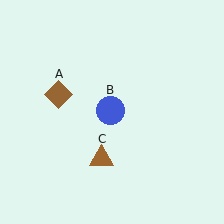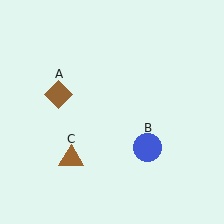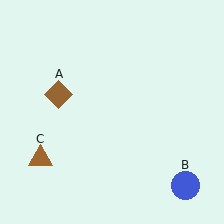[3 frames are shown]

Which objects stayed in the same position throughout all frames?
Brown diamond (object A) remained stationary.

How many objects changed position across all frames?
2 objects changed position: blue circle (object B), brown triangle (object C).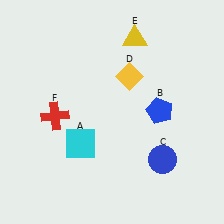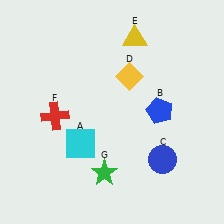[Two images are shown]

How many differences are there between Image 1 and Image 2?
There is 1 difference between the two images.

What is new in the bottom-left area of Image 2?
A green star (G) was added in the bottom-left area of Image 2.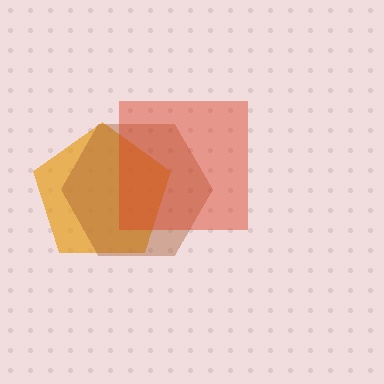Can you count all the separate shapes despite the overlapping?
Yes, there are 3 separate shapes.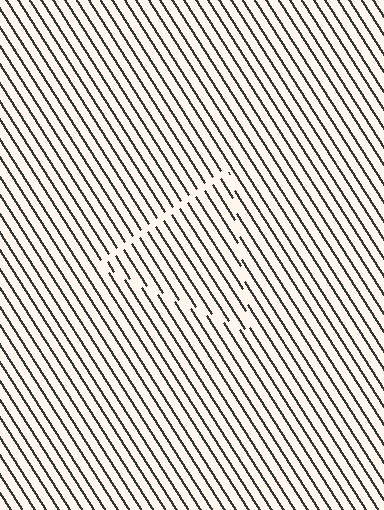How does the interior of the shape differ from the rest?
The interior of the shape contains the same grating, shifted by half a period — the contour is defined by the phase discontinuity where line-ends from the inner and outer gratings abut.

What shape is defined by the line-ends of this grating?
An illusory triangle. The interior of the shape contains the same grating, shifted by half a period — the contour is defined by the phase discontinuity where line-ends from the inner and outer gratings abut.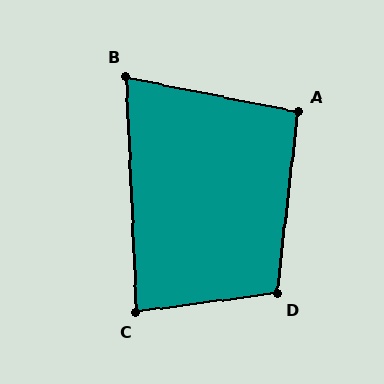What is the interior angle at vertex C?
Approximately 85 degrees (acute).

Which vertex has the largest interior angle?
D, at approximately 104 degrees.